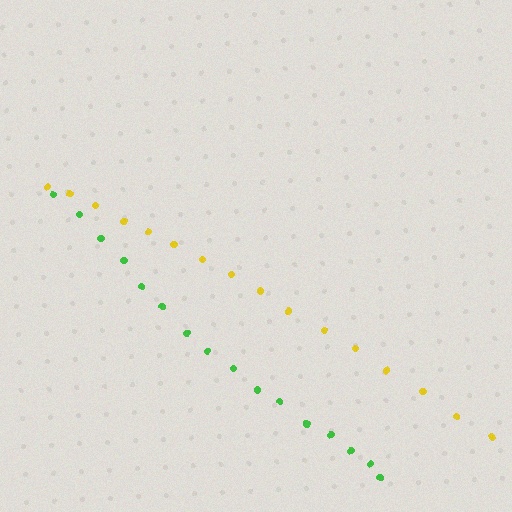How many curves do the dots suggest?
There are 2 distinct paths.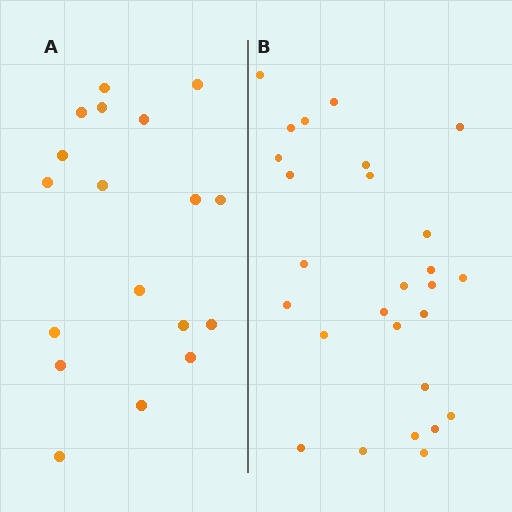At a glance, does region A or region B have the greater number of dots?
Region B (the right region) has more dots.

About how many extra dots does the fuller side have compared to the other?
Region B has roughly 8 or so more dots than region A.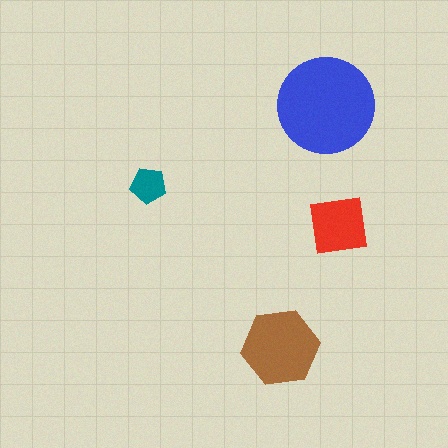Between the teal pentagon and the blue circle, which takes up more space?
The blue circle.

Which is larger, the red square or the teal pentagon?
The red square.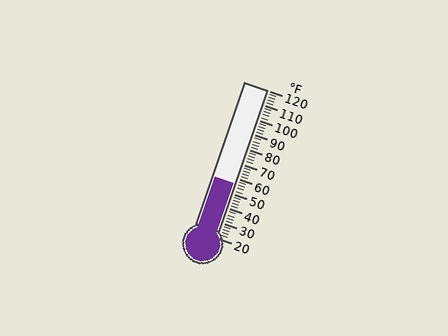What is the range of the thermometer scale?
The thermometer scale ranges from 20°F to 120°F.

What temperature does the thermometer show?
The thermometer shows approximately 56°F.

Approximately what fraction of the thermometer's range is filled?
The thermometer is filled to approximately 35% of its range.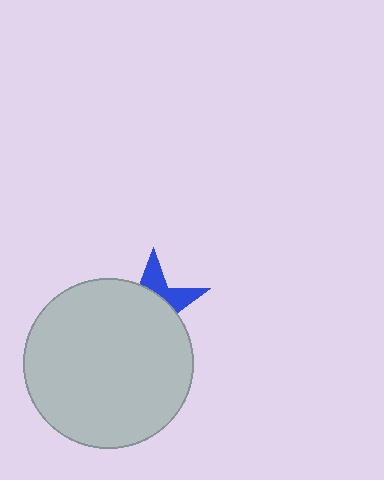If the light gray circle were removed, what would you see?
You would see the complete blue star.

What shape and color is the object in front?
The object in front is a light gray circle.